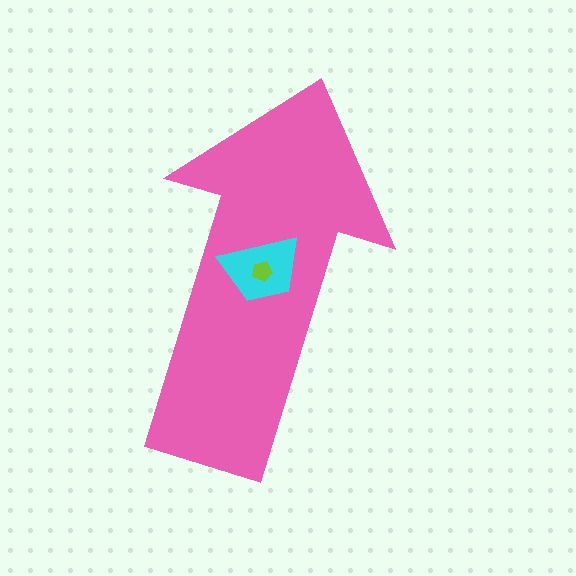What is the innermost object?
The lime pentagon.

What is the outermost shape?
The pink arrow.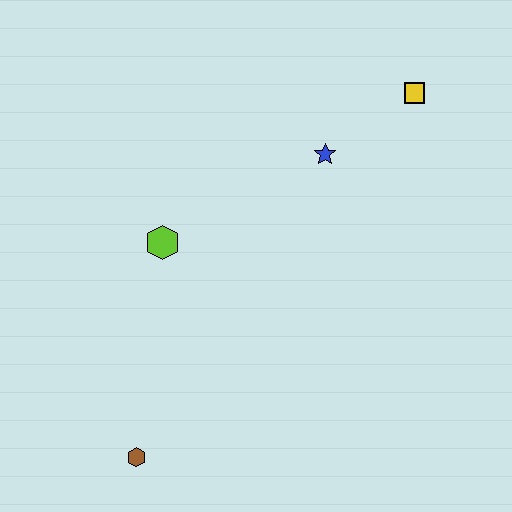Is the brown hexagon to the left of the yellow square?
Yes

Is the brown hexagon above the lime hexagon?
No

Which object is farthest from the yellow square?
The brown hexagon is farthest from the yellow square.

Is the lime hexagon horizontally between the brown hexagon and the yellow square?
Yes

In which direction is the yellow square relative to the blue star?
The yellow square is to the right of the blue star.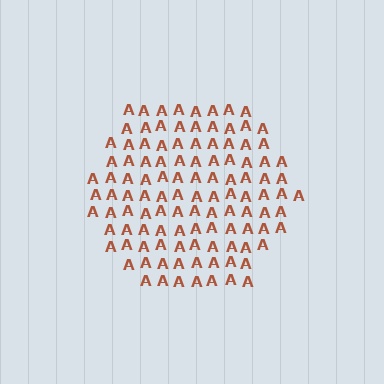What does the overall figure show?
The overall figure shows a hexagon.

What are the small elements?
The small elements are letter A's.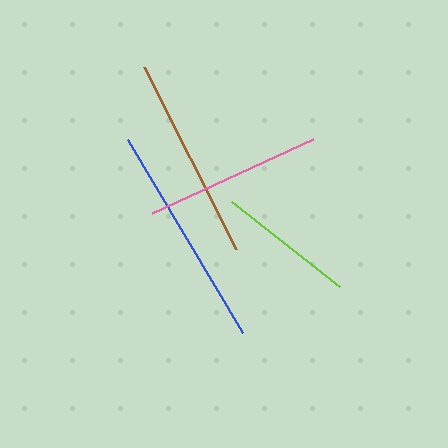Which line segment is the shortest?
The lime line is the shortest at approximately 137 pixels.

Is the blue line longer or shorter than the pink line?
The blue line is longer than the pink line.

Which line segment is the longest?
The blue line is the longest at approximately 224 pixels.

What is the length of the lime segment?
The lime segment is approximately 137 pixels long.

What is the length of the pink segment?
The pink segment is approximately 178 pixels long.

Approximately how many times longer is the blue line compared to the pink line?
The blue line is approximately 1.3 times the length of the pink line.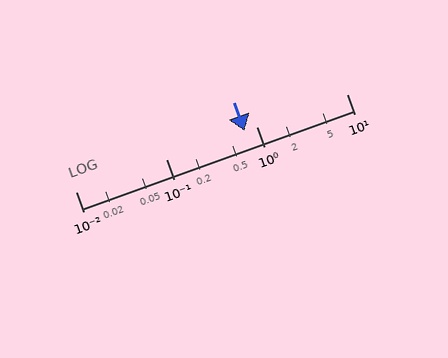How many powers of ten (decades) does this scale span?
The scale spans 3 decades, from 0.01 to 10.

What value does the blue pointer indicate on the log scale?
The pointer indicates approximately 0.74.